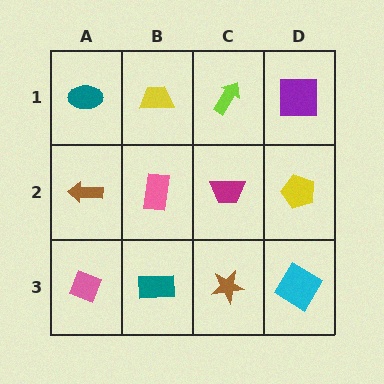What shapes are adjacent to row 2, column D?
A purple square (row 1, column D), a cyan diamond (row 3, column D), a magenta trapezoid (row 2, column C).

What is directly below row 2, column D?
A cyan diamond.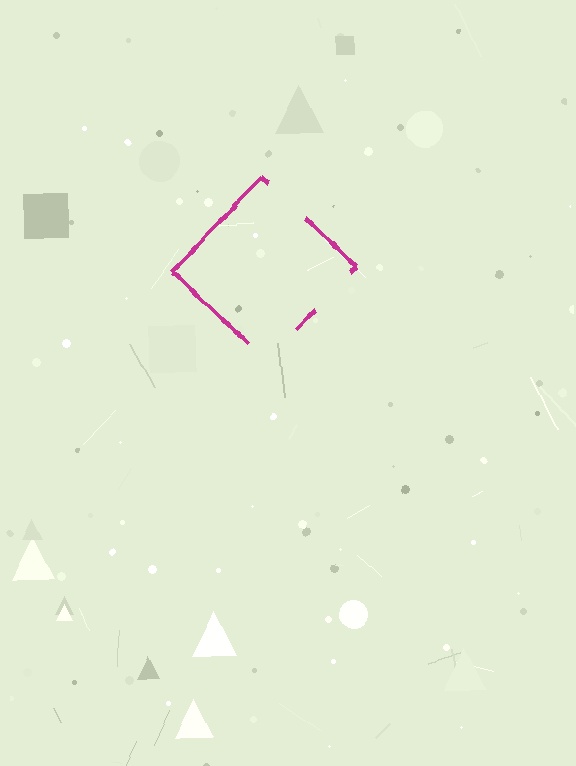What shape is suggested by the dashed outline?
The dashed outline suggests a diamond.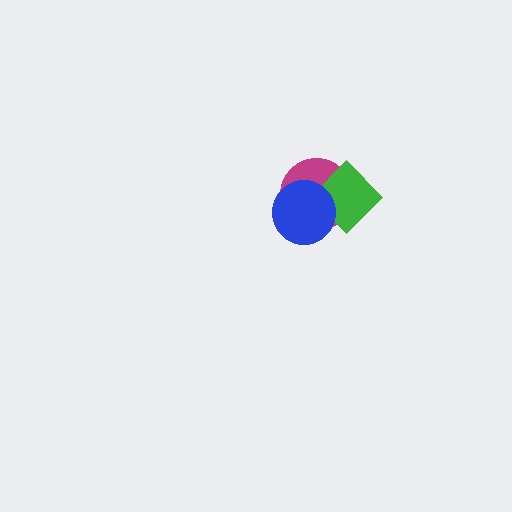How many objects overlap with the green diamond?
2 objects overlap with the green diamond.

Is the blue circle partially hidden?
No, no other shape covers it.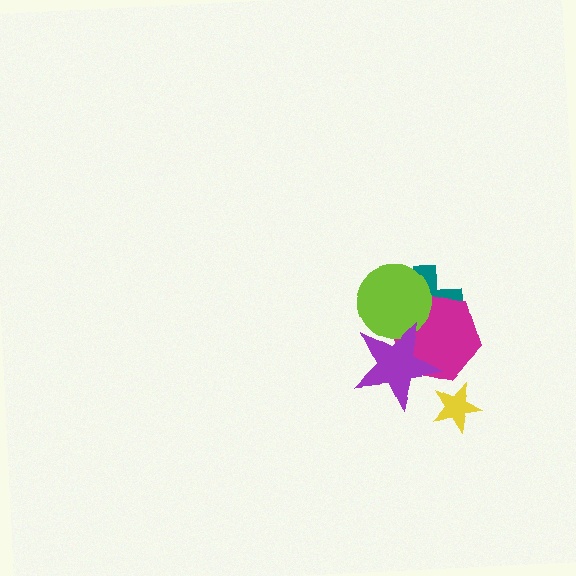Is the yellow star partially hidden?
No, no other shape covers it.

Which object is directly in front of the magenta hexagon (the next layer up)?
The lime circle is directly in front of the magenta hexagon.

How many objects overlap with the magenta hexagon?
3 objects overlap with the magenta hexagon.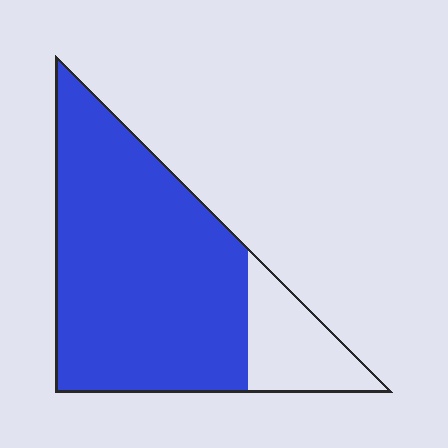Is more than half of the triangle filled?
Yes.